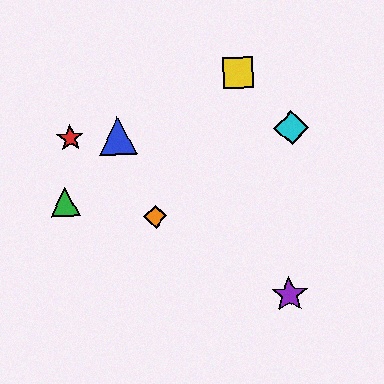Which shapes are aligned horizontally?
The red star, the blue triangle, the cyan diamond are aligned horizontally.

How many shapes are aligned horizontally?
3 shapes (the red star, the blue triangle, the cyan diamond) are aligned horizontally.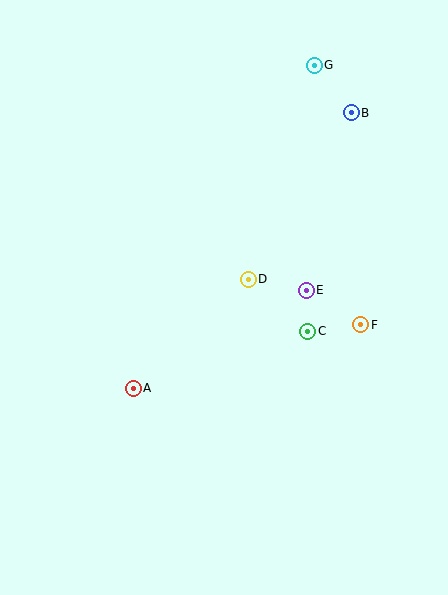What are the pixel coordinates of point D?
Point D is at (248, 279).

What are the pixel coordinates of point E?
Point E is at (306, 290).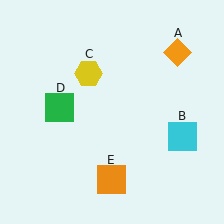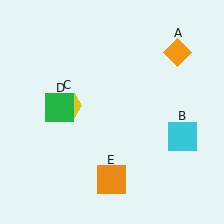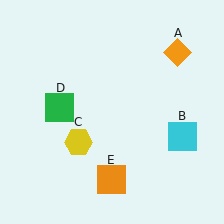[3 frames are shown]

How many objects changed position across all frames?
1 object changed position: yellow hexagon (object C).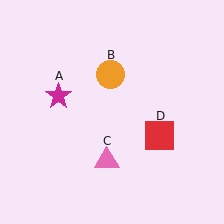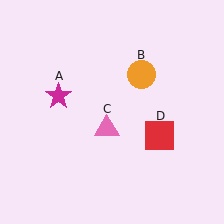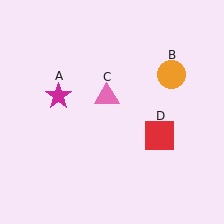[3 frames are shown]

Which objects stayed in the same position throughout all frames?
Magenta star (object A) and red square (object D) remained stationary.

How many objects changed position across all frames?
2 objects changed position: orange circle (object B), pink triangle (object C).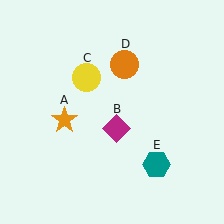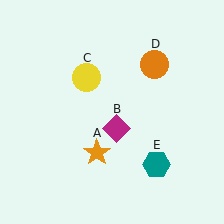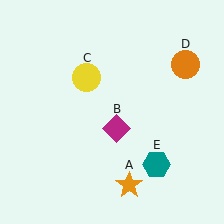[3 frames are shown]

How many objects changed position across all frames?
2 objects changed position: orange star (object A), orange circle (object D).